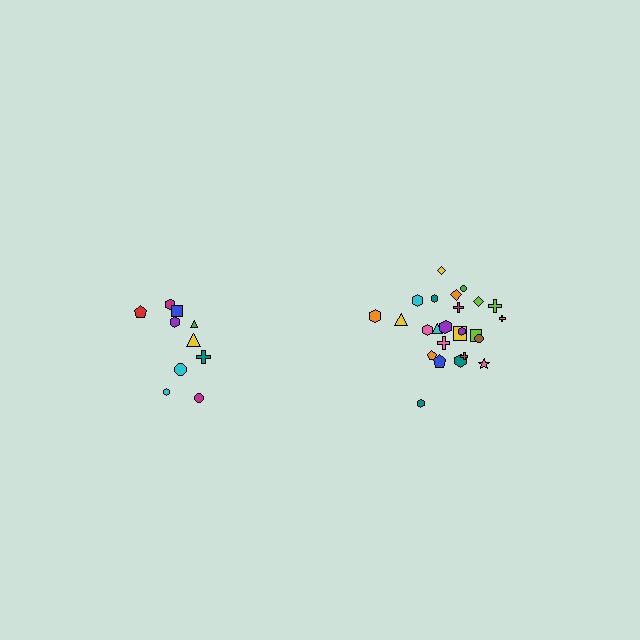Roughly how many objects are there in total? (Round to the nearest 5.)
Roughly 35 objects in total.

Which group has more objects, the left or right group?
The right group.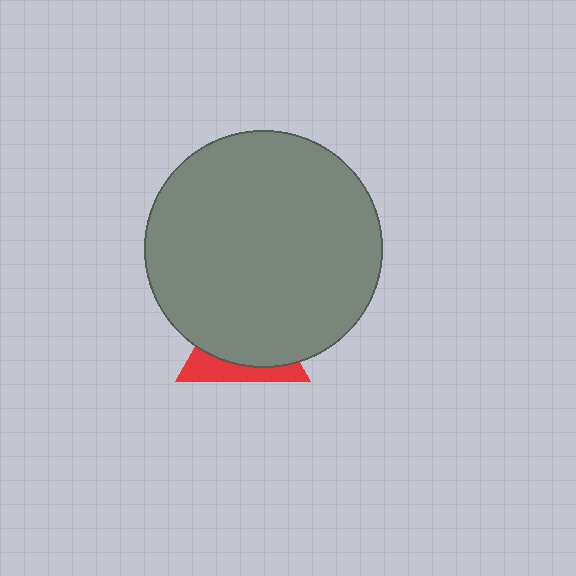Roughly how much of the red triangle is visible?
A small part of it is visible (roughly 30%).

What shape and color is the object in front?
The object in front is a gray circle.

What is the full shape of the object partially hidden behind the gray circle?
The partially hidden object is a red triangle.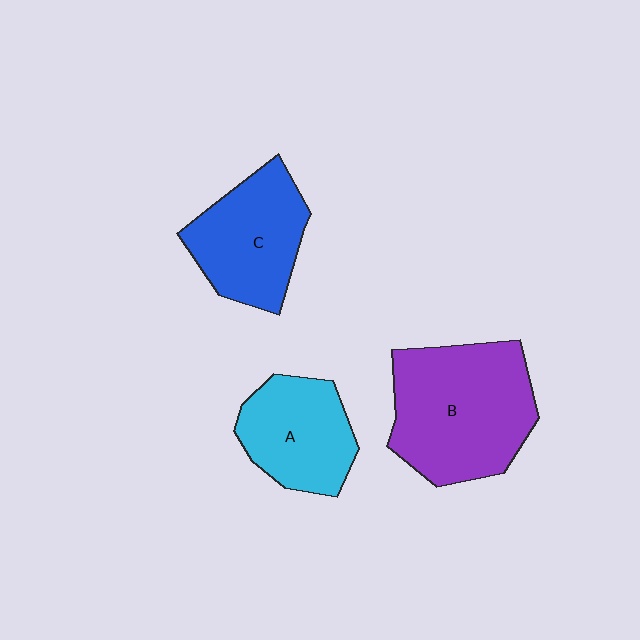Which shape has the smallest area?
Shape A (cyan).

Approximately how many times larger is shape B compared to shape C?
Approximately 1.4 times.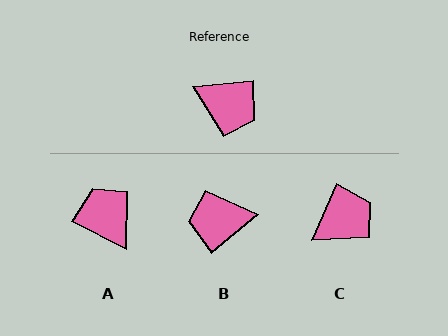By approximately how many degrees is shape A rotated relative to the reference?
Approximately 147 degrees counter-clockwise.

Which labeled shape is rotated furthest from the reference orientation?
A, about 147 degrees away.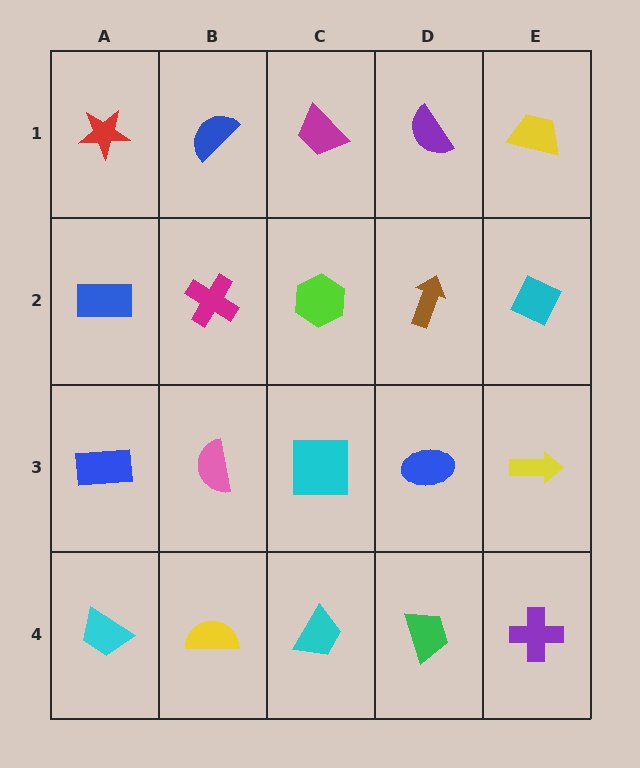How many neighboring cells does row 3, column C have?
4.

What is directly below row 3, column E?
A purple cross.